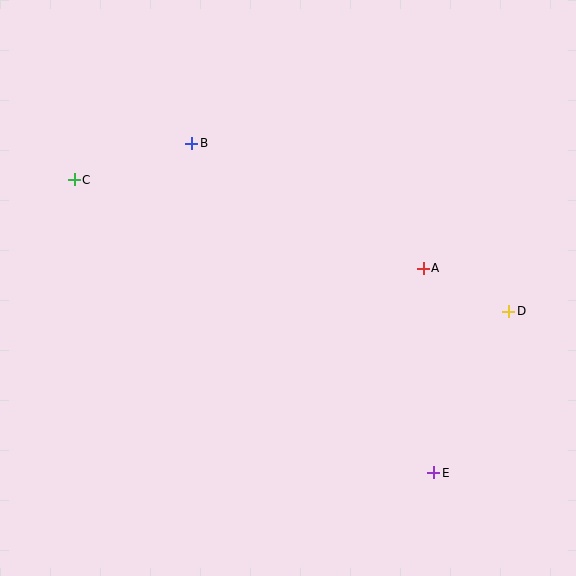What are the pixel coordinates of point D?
Point D is at (509, 311).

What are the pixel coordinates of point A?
Point A is at (423, 268).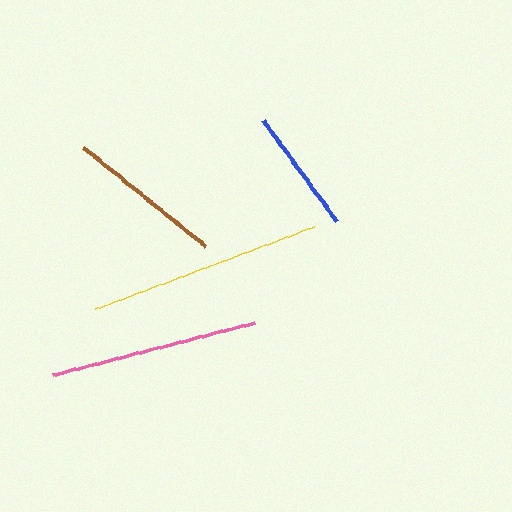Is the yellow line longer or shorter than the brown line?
The yellow line is longer than the brown line.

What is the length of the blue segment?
The blue segment is approximately 125 pixels long.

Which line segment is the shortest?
The blue line is the shortest at approximately 125 pixels.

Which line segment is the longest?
The yellow line is the longest at approximately 234 pixels.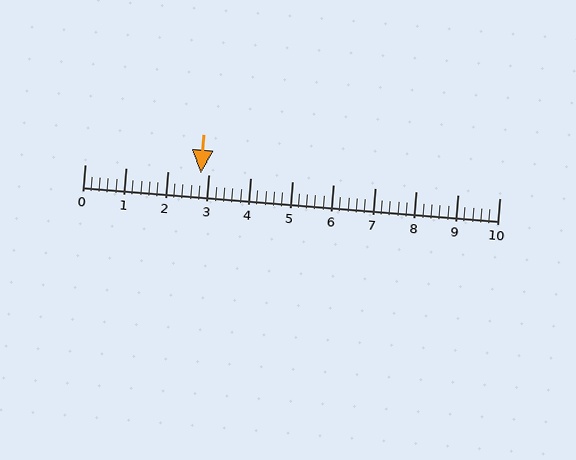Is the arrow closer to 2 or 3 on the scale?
The arrow is closer to 3.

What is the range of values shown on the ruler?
The ruler shows values from 0 to 10.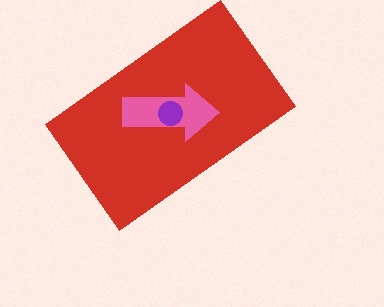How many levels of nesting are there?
3.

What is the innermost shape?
The purple circle.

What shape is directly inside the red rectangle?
The pink arrow.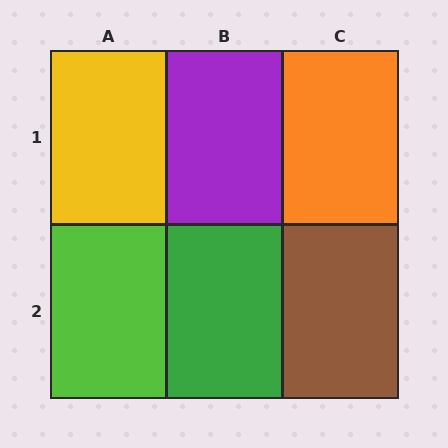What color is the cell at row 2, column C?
Brown.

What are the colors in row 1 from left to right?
Yellow, purple, orange.